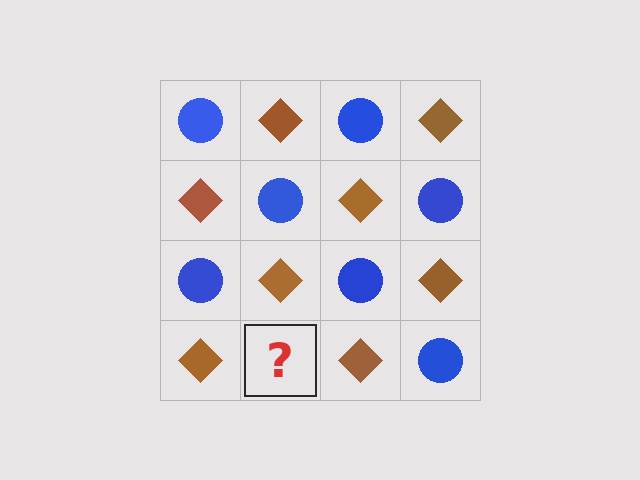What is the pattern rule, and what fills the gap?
The rule is that it alternates blue circle and brown diamond in a checkerboard pattern. The gap should be filled with a blue circle.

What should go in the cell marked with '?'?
The missing cell should contain a blue circle.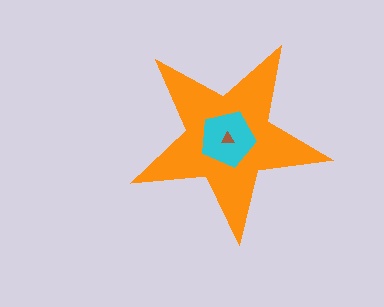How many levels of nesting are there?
3.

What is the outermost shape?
The orange star.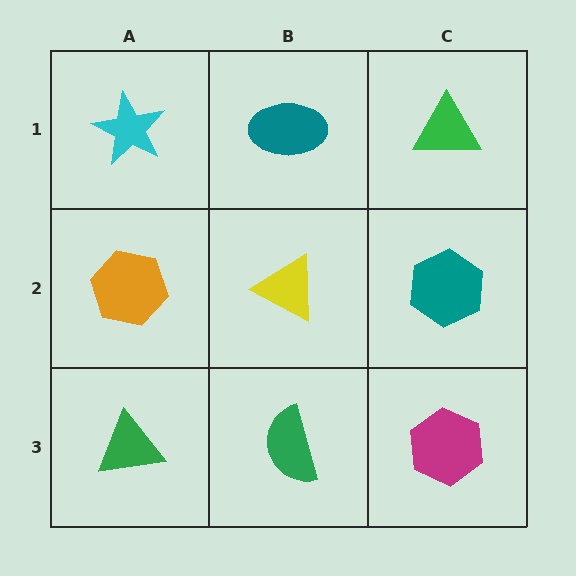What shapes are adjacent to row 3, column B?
A yellow triangle (row 2, column B), a green triangle (row 3, column A), a magenta hexagon (row 3, column C).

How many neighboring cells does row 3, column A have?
2.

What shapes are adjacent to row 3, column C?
A teal hexagon (row 2, column C), a green semicircle (row 3, column B).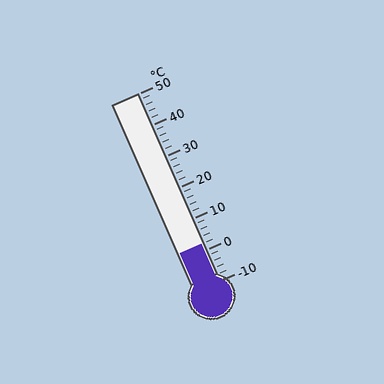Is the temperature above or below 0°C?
The temperature is above 0°C.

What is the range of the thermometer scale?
The thermometer scale ranges from -10°C to 50°C.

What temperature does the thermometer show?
The thermometer shows approximately 2°C.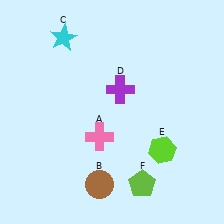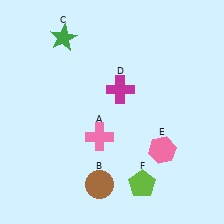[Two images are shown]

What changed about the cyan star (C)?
In Image 1, C is cyan. In Image 2, it changed to green.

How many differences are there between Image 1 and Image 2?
There are 3 differences between the two images.